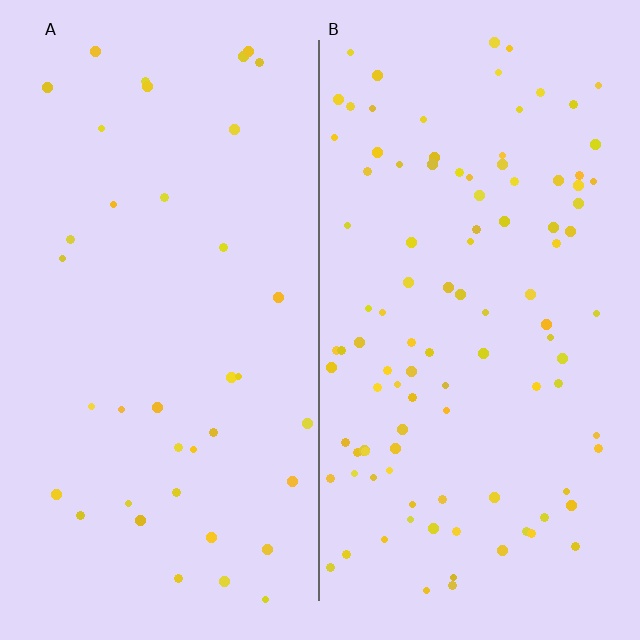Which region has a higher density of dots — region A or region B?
B (the right).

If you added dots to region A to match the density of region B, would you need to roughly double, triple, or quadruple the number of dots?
Approximately triple.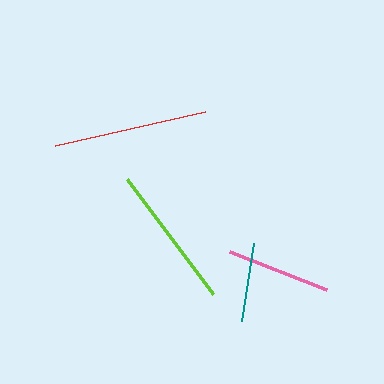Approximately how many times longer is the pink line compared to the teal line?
The pink line is approximately 1.3 times the length of the teal line.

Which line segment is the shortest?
The teal line is the shortest at approximately 78 pixels.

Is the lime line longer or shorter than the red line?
The red line is longer than the lime line.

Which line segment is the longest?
The red line is the longest at approximately 153 pixels.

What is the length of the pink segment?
The pink segment is approximately 105 pixels long.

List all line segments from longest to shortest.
From longest to shortest: red, lime, pink, teal.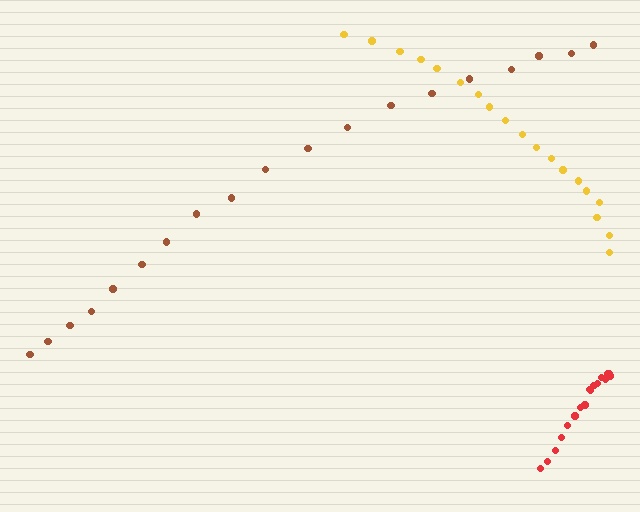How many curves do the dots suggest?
There are 3 distinct paths.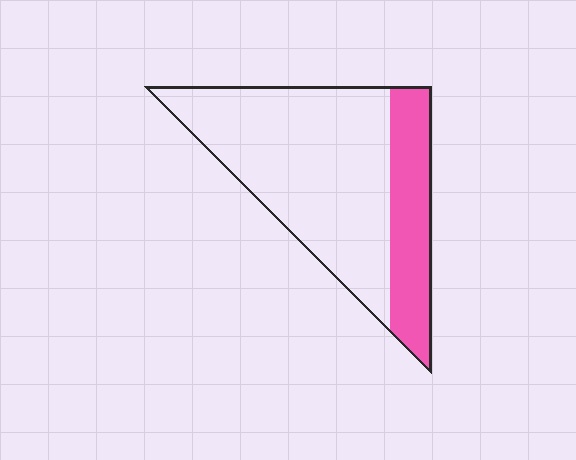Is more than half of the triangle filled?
No.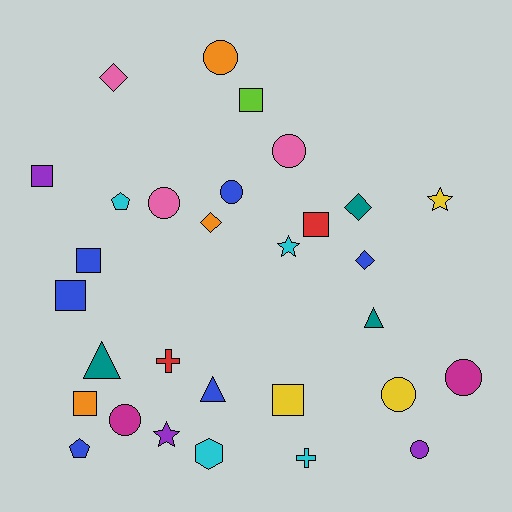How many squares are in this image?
There are 7 squares.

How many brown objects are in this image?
There are no brown objects.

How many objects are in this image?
There are 30 objects.